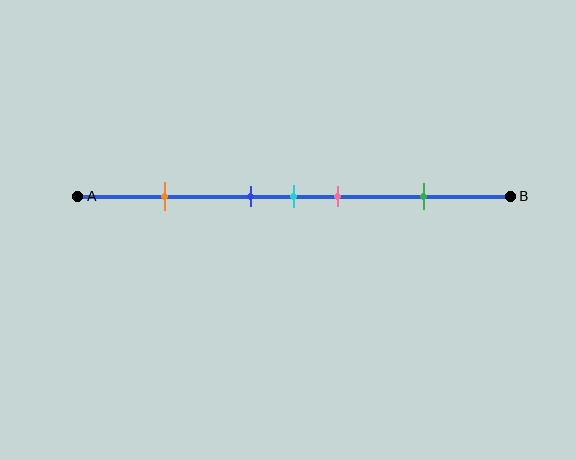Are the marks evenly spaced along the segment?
No, the marks are not evenly spaced.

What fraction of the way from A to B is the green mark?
The green mark is approximately 80% (0.8) of the way from A to B.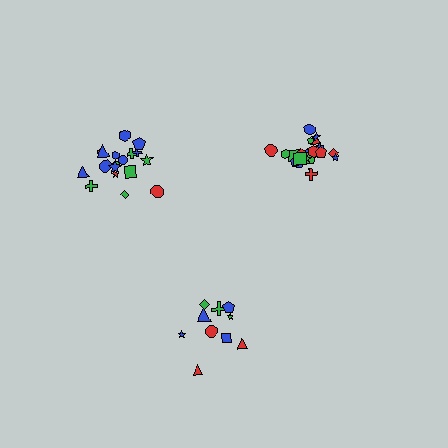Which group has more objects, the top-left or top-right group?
The top-right group.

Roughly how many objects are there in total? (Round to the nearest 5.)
Roughly 50 objects in total.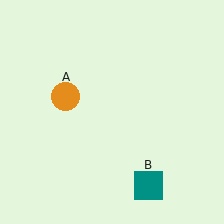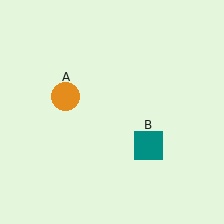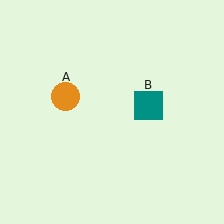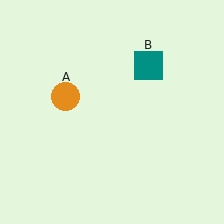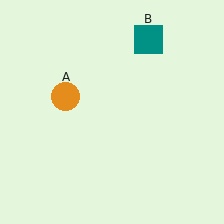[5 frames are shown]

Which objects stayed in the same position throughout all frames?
Orange circle (object A) remained stationary.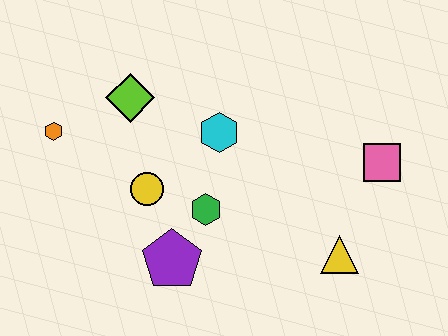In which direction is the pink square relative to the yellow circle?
The pink square is to the right of the yellow circle.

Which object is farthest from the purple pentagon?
The pink square is farthest from the purple pentagon.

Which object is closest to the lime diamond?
The orange hexagon is closest to the lime diamond.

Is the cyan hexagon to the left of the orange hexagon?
No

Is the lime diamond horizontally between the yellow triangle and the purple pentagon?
No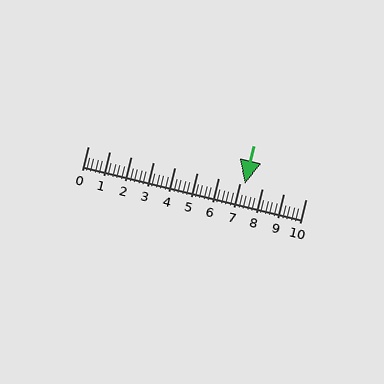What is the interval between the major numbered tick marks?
The major tick marks are spaced 1 units apart.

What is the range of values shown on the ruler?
The ruler shows values from 0 to 10.